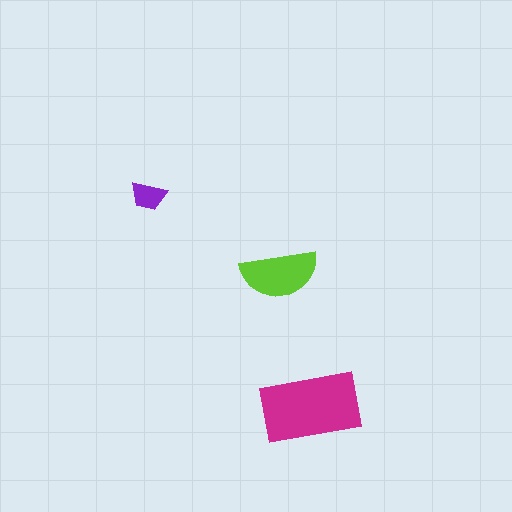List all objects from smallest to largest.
The purple trapezoid, the lime semicircle, the magenta rectangle.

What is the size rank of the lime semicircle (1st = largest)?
2nd.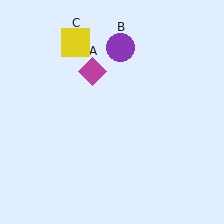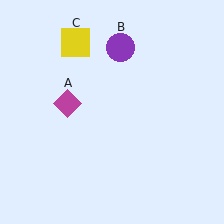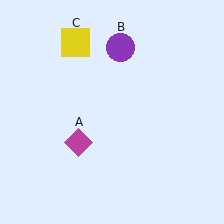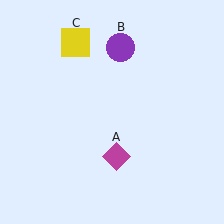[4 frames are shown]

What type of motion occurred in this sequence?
The magenta diamond (object A) rotated counterclockwise around the center of the scene.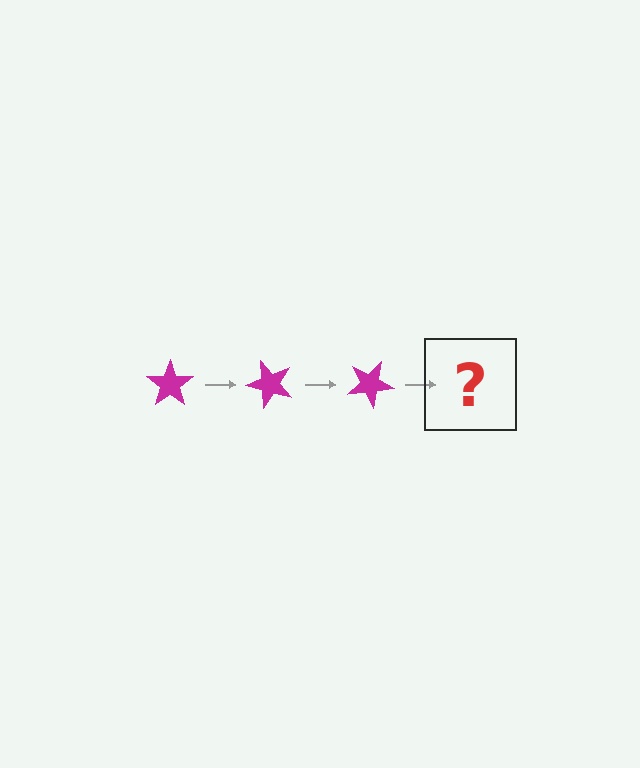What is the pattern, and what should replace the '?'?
The pattern is that the star rotates 50 degrees each step. The '?' should be a magenta star rotated 150 degrees.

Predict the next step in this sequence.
The next step is a magenta star rotated 150 degrees.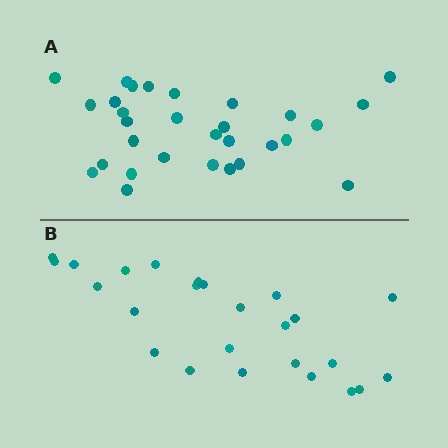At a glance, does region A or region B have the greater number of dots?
Region A (the top region) has more dots.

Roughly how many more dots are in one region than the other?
Region A has about 5 more dots than region B.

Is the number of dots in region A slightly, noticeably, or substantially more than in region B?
Region A has only slightly more — the two regions are fairly close. The ratio is roughly 1.2 to 1.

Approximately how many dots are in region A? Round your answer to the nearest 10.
About 30 dots.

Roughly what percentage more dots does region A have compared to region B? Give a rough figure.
About 20% more.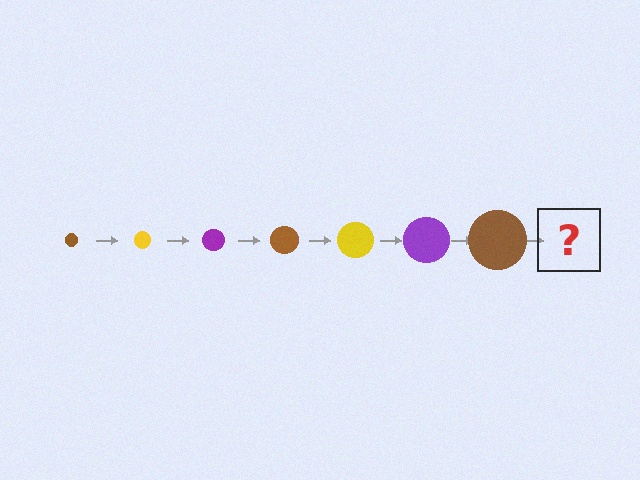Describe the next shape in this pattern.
It should be a yellow circle, larger than the previous one.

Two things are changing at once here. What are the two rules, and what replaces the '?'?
The two rules are that the circle grows larger each step and the color cycles through brown, yellow, and purple. The '?' should be a yellow circle, larger than the previous one.